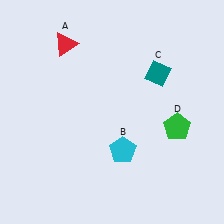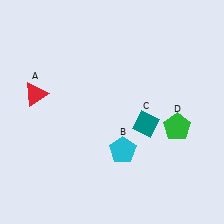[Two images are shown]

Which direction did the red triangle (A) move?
The red triangle (A) moved down.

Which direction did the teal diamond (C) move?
The teal diamond (C) moved down.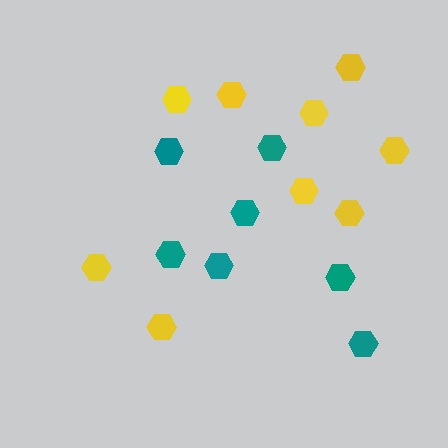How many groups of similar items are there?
There are 2 groups: one group of teal hexagons (7) and one group of yellow hexagons (9).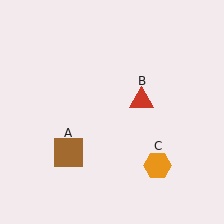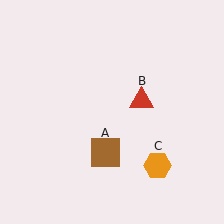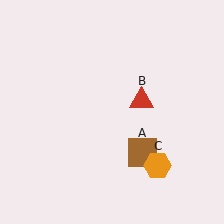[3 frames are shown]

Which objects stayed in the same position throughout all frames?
Red triangle (object B) and orange hexagon (object C) remained stationary.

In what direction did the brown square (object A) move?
The brown square (object A) moved right.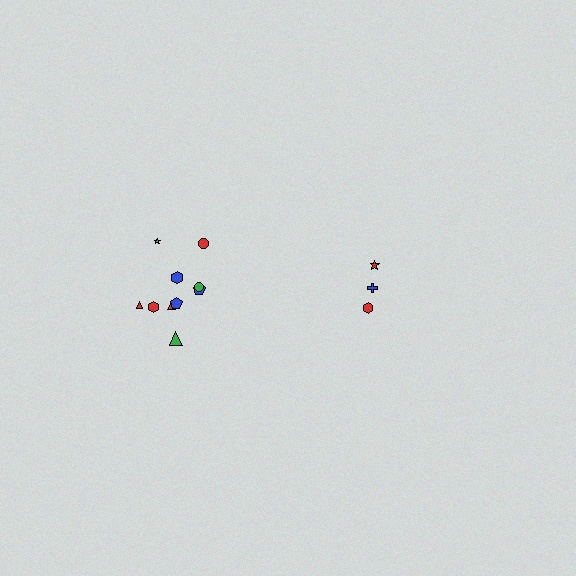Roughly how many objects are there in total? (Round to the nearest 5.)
Roughly 15 objects in total.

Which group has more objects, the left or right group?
The left group.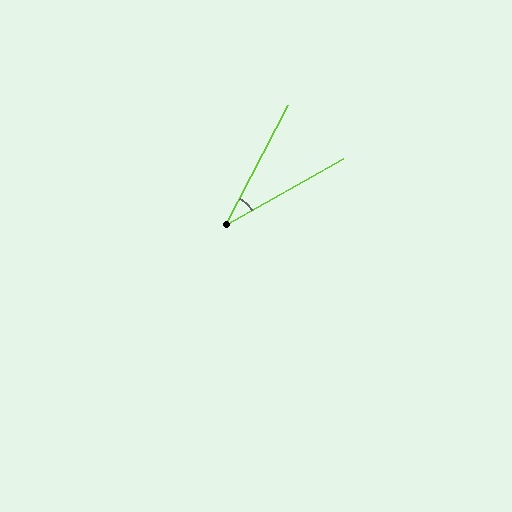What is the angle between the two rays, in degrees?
Approximately 33 degrees.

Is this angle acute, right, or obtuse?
It is acute.